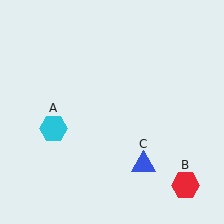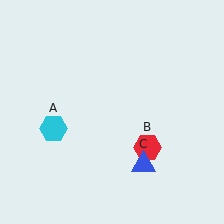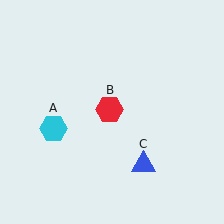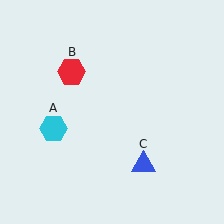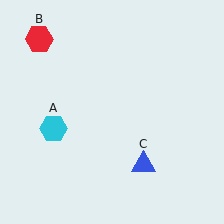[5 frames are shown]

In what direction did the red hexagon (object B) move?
The red hexagon (object B) moved up and to the left.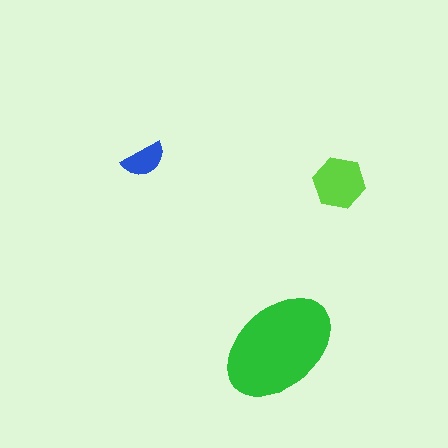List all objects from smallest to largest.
The blue semicircle, the lime hexagon, the green ellipse.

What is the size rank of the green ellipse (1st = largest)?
1st.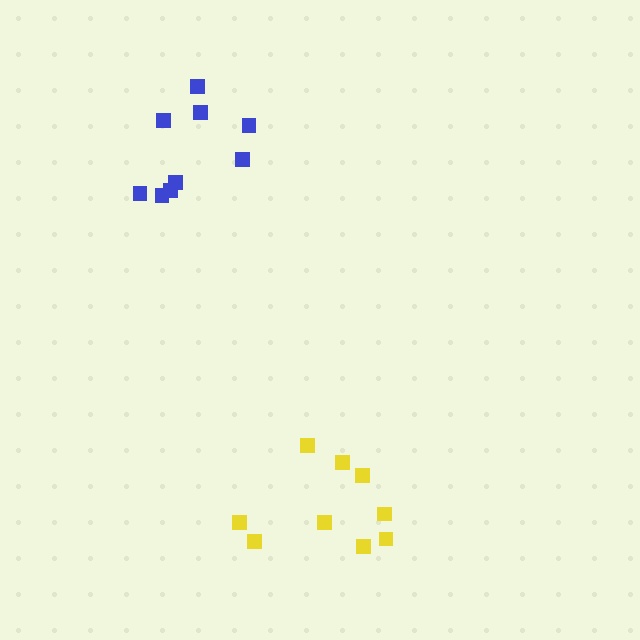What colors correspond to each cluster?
The clusters are colored: yellow, blue.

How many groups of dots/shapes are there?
There are 2 groups.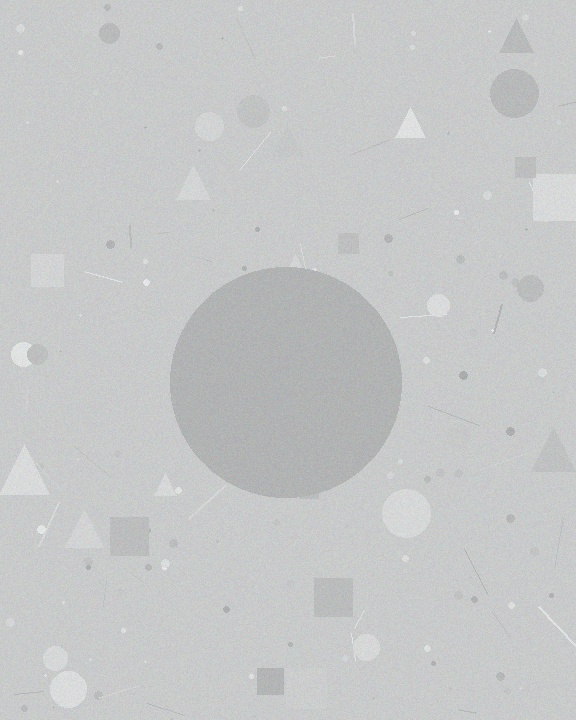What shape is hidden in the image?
A circle is hidden in the image.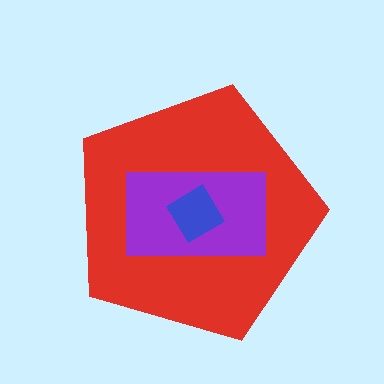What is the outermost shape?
The red pentagon.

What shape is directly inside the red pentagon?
The purple rectangle.